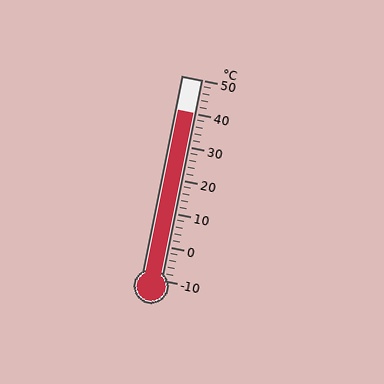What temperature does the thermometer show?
The thermometer shows approximately 40°C.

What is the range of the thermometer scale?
The thermometer scale ranges from -10°C to 50°C.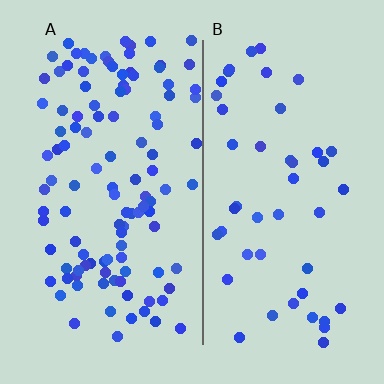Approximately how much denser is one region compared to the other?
Approximately 2.4× — region A over region B.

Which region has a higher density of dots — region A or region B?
A (the left).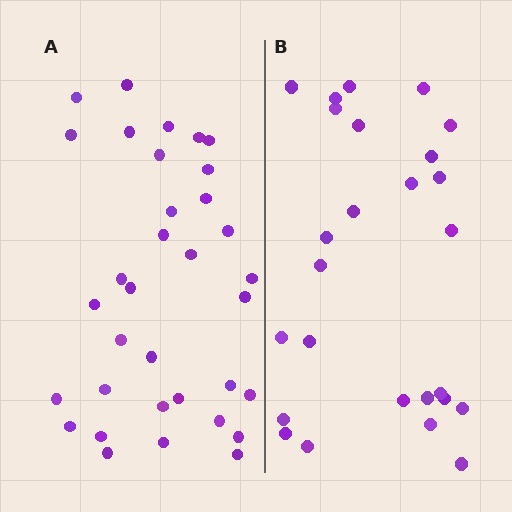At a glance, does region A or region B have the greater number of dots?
Region A (the left region) has more dots.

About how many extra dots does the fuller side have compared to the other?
Region A has roughly 8 or so more dots than region B.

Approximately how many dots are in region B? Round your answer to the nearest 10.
About 30 dots. (The exact count is 26, which rounds to 30.)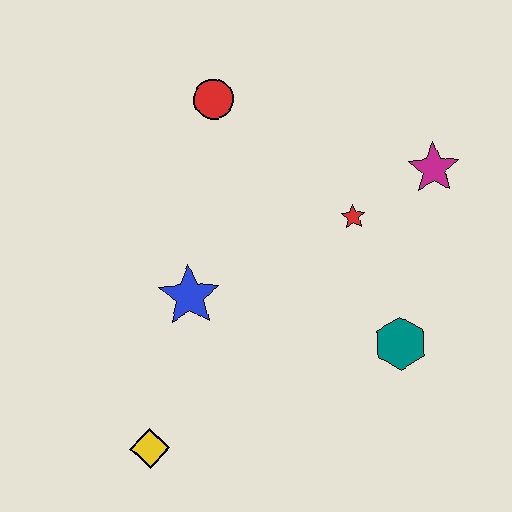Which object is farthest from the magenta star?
The yellow diamond is farthest from the magenta star.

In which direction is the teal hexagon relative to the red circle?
The teal hexagon is below the red circle.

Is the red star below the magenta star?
Yes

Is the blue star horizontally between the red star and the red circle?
No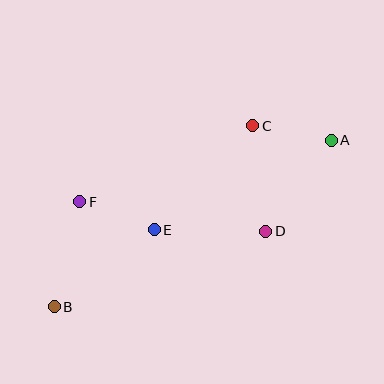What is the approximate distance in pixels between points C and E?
The distance between C and E is approximately 143 pixels.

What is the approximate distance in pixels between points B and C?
The distance between B and C is approximately 268 pixels.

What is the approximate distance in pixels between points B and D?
The distance between B and D is approximately 224 pixels.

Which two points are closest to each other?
Points E and F are closest to each other.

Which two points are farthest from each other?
Points A and B are farthest from each other.